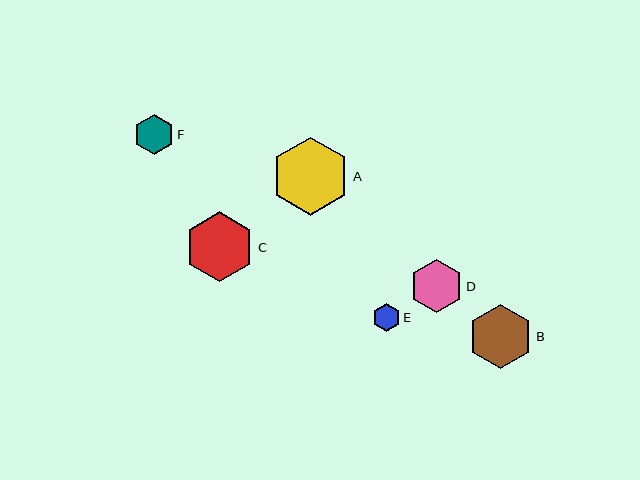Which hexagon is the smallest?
Hexagon E is the smallest with a size of approximately 28 pixels.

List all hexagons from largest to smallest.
From largest to smallest: A, C, B, D, F, E.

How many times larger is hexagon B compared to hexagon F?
Hexagon B is approximately 1.6 times the size of hexagon F.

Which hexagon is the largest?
Hexagon A is the largest with a size of approximately 78 pixels.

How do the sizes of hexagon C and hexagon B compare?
Hexagon C and hexagon B are approximately the same size.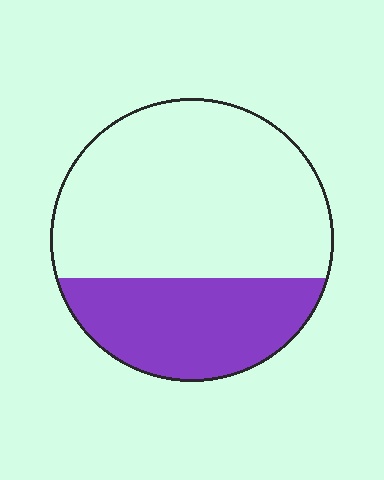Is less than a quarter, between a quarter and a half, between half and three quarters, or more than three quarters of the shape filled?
Between a quarter and a half.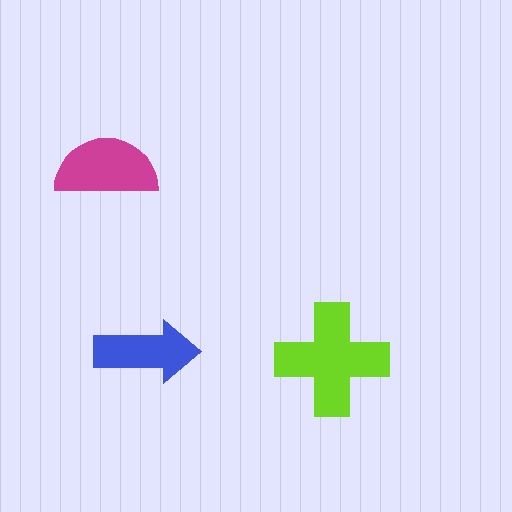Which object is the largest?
The lime cross.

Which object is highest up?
The magenta semicircle is topmost.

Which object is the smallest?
The blue arrow.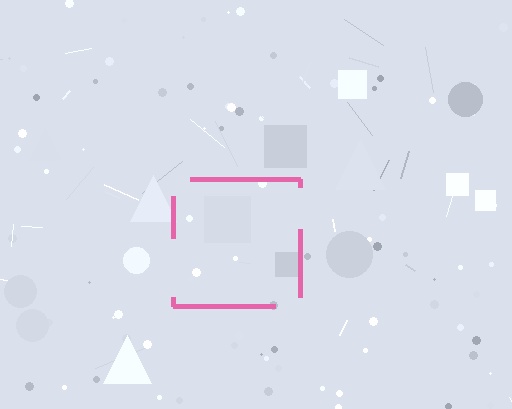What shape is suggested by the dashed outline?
The dashed outline suggests a square.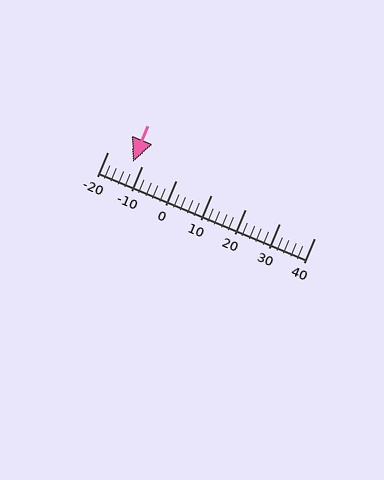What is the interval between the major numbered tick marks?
The major tick marks are spaced 10 units apart.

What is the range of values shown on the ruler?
The ruler shows values from -20 to 40.